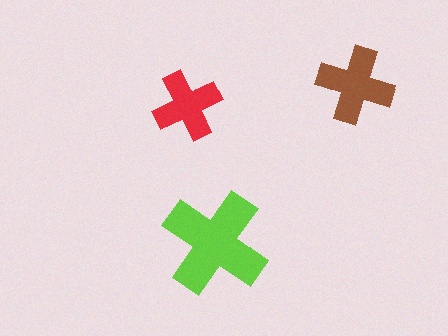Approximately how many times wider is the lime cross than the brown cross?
About 1.5 times wider.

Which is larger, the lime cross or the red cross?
The lime one.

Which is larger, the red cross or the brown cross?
The brown one.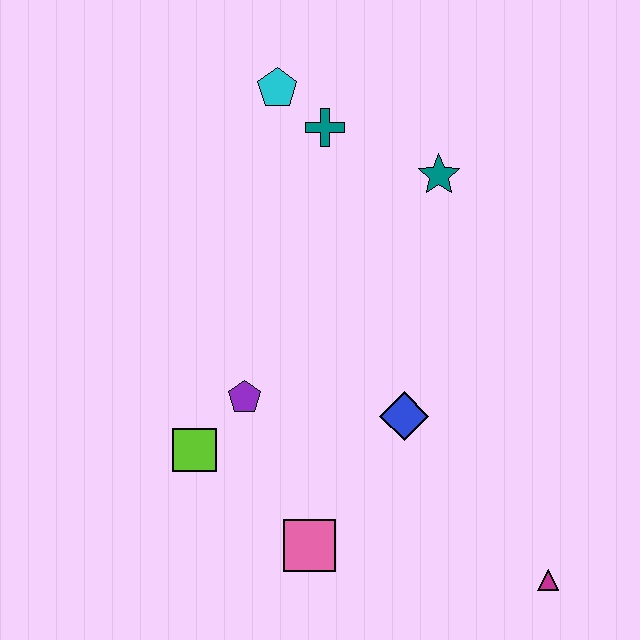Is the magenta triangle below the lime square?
Yes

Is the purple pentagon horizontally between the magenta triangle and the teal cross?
No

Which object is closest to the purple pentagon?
The lime square is closest to the purple pentagon.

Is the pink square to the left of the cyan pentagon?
No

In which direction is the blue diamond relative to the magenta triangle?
The blue diamond is above the magenta triangle.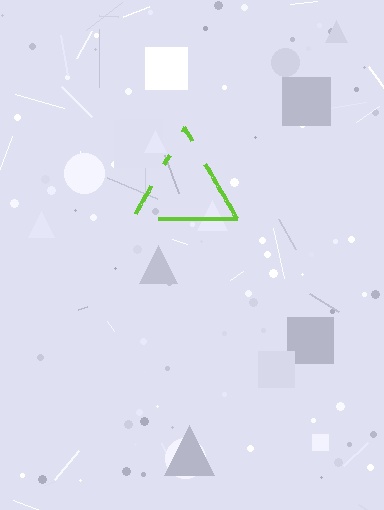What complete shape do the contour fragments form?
The contour fragments form a triangle.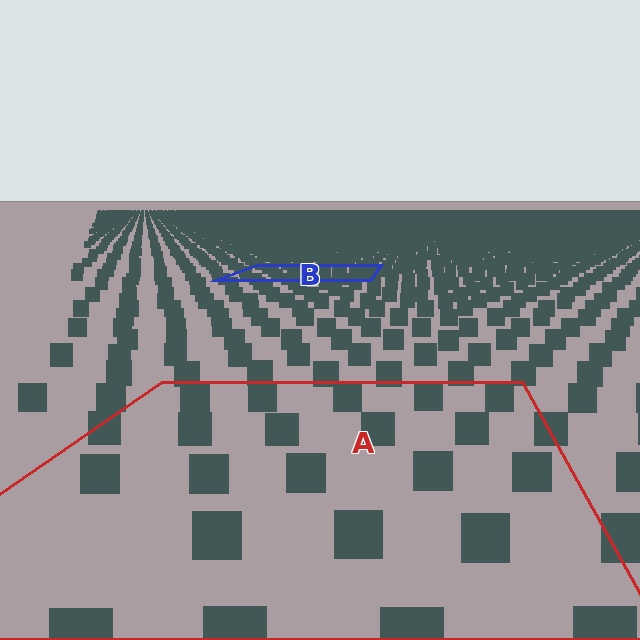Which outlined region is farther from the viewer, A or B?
Region B is farther from the viewer — the texture elements inside it appear smaller and more densely packed.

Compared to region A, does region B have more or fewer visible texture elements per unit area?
Region B has more texture elements per unit area — they are packed more densely because it is farther away.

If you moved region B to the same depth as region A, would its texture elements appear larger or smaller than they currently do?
They would appear larger. At a closer depth, the same texture elements are projected at a bigger on-screen size.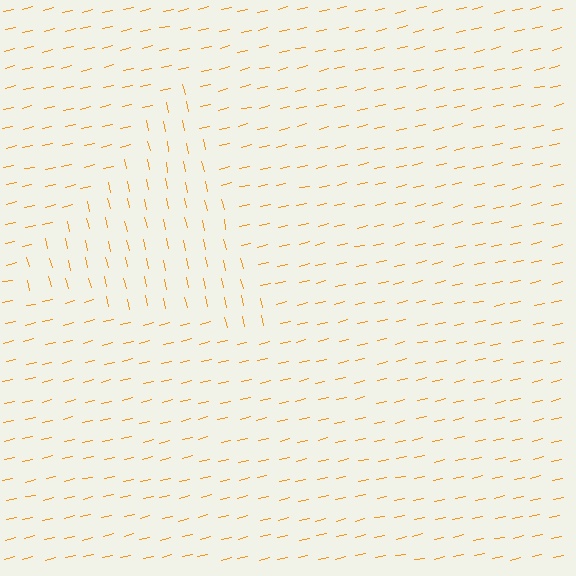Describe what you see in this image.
The image is filled with small orange line segments. A triangle region in the image has lines oriented differently from the surrounding lines, creating a visible texture boundary.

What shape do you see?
I see a triangle.